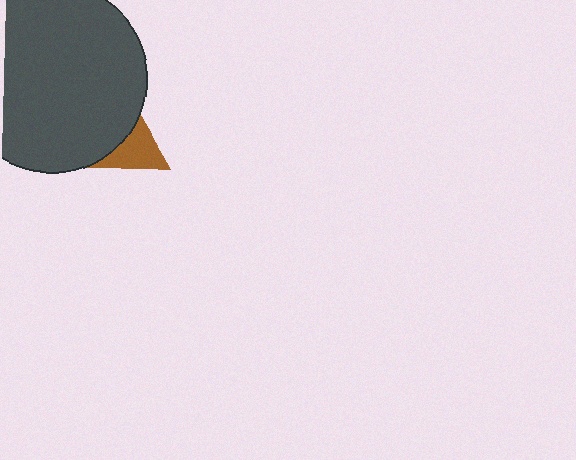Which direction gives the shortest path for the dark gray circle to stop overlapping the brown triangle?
Moving left gives the shortest separation.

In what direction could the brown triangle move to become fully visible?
The brown triangle could move right. That would shift it out from behind the dark gray circle entirely.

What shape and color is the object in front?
The object in front is a dark gray circle.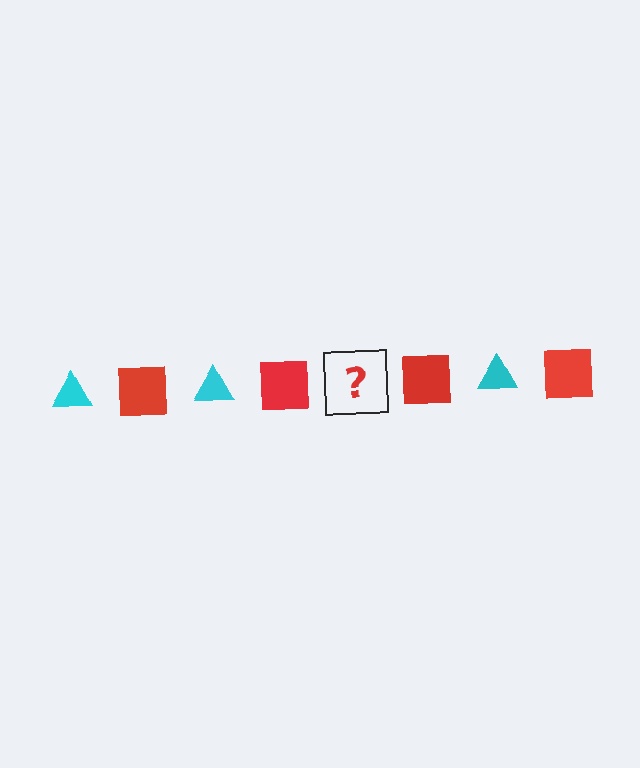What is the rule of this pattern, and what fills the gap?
The rule is that the pattern alternates between cyan triangle and red square. The gap should be filled with a cyan triangle.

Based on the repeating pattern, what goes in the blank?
The blank should be a cyan triangle.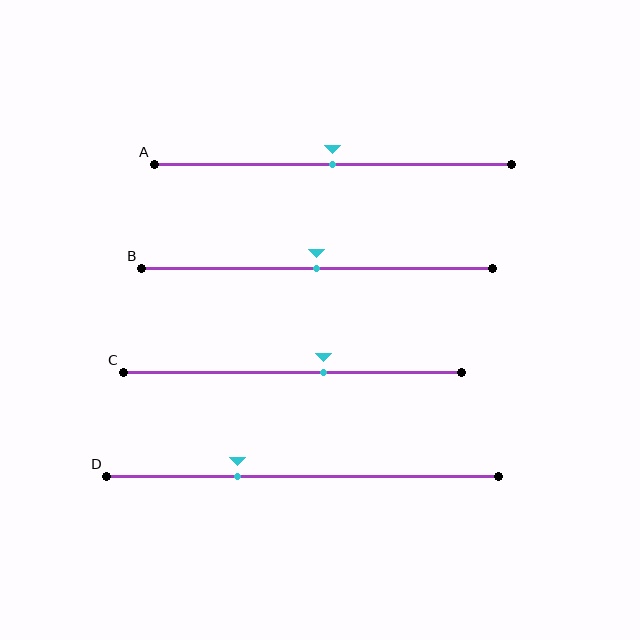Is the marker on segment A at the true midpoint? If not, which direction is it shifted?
Yes, the marker on segment A is at the true midpoint.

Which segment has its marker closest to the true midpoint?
Segment A has its marker closest to the true midpoint.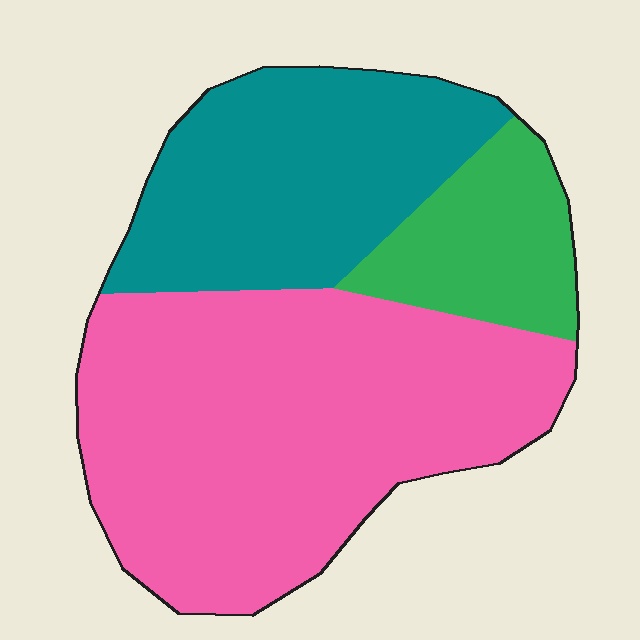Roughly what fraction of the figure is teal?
Teal covers 30% of the figure.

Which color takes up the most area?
Pink, at roughly 55%.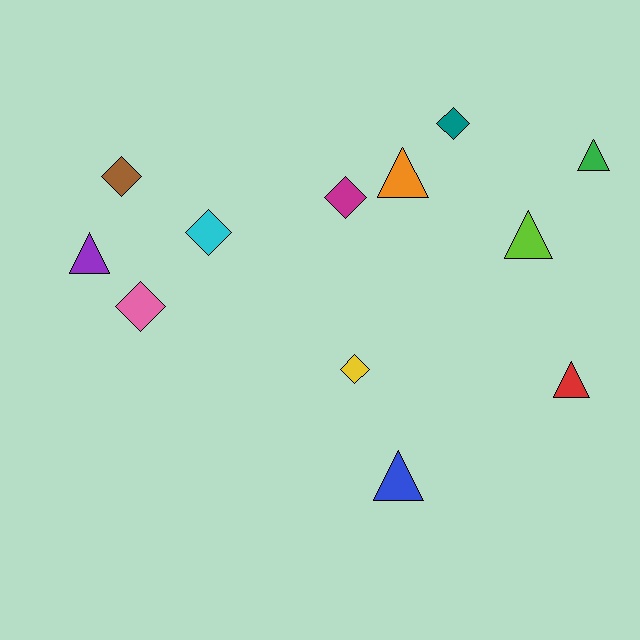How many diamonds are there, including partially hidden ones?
There are 6 diamonds.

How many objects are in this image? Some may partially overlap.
There are 12 objects.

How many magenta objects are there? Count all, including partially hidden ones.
There is 1 magenta object.